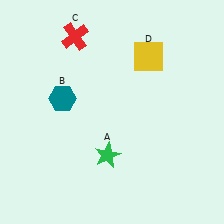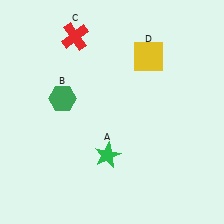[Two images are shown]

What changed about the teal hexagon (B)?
In Image 1, B is teal. In Image 2, it changed to green.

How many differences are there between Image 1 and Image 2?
There is 1 difference between the two images.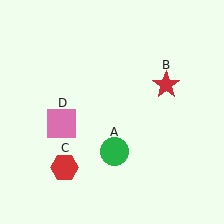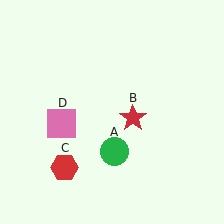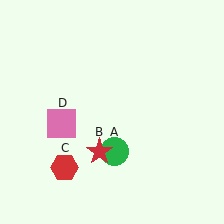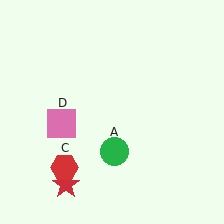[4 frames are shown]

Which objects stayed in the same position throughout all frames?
Green circle (object A) and red hexagon (object C) and pink square (object D) remained stationary.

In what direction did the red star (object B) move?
The red star (object B) moved down and to the left.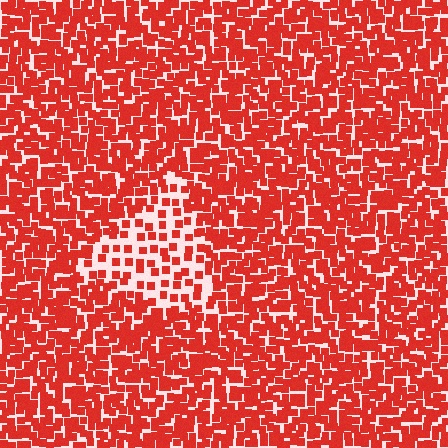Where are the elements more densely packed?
The elements are more densely packed outside the triangle boundary.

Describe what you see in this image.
The image contains small red elements arranged at two different densities. A triangle-shaped region is visible where the elements are less densely packed than the surrounding area.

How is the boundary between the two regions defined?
The boundary is defined by a change in element density (approximately 2.4x ratio). All elements are the same color, size, and shape.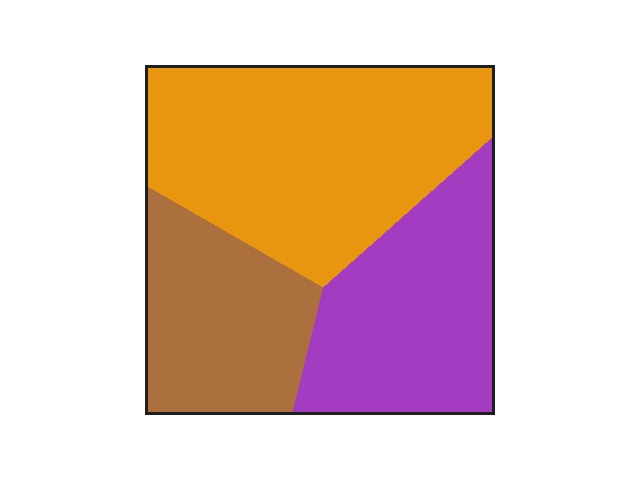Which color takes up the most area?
Orange, at roughly 45%.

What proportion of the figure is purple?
Purple takes up about one third (1/3) of the figure.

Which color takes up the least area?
Brown, at roughly 25%.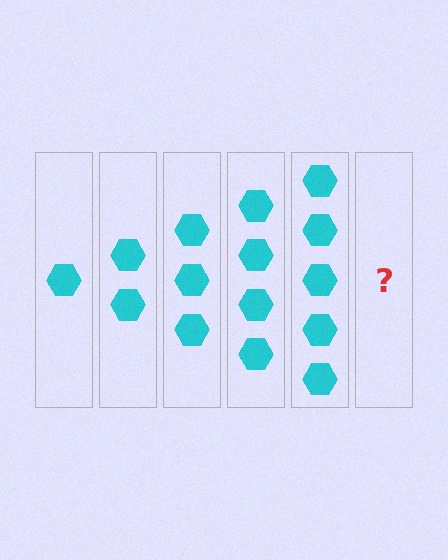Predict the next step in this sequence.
The next step is 6 hexagons.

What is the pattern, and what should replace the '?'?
The pattern is that each step adds one more hexagon. The '?' should be 6 hexagons.